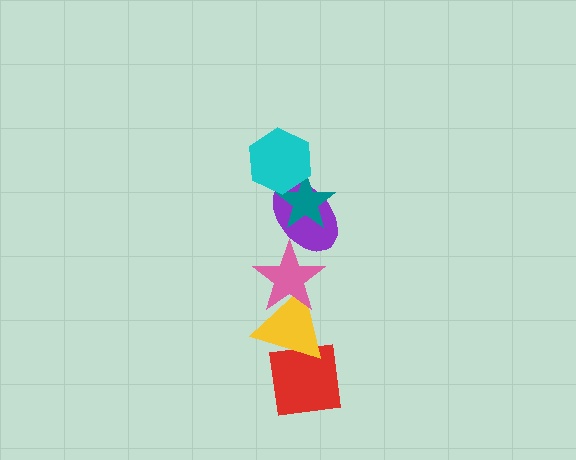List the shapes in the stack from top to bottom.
From top to bottom: the cyan hexagon, the teal star, the purple ellipse, the pink star, the yellow triangle, the red square.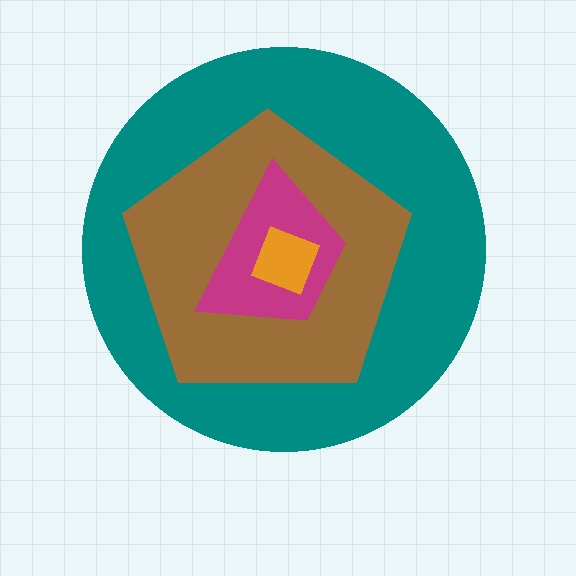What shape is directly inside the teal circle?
The brown pentagon.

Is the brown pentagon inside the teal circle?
Yes.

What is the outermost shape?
The teal circle.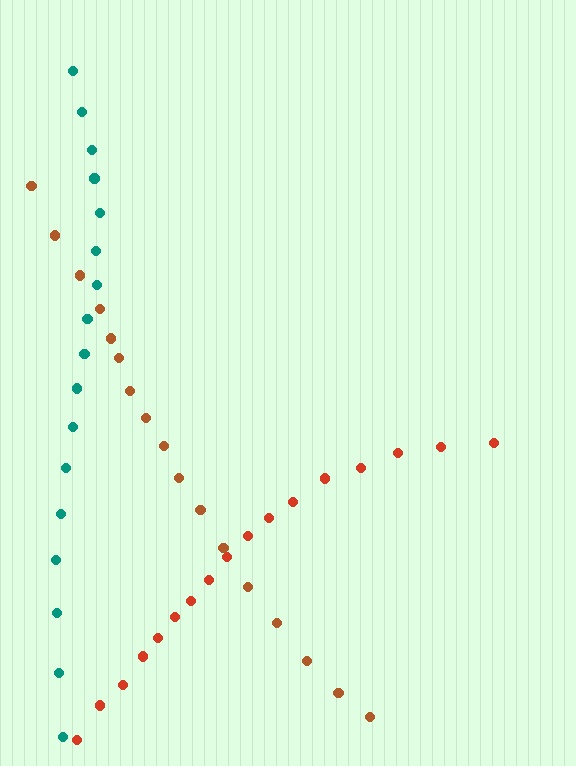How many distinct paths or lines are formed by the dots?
There are 3 distinct paths.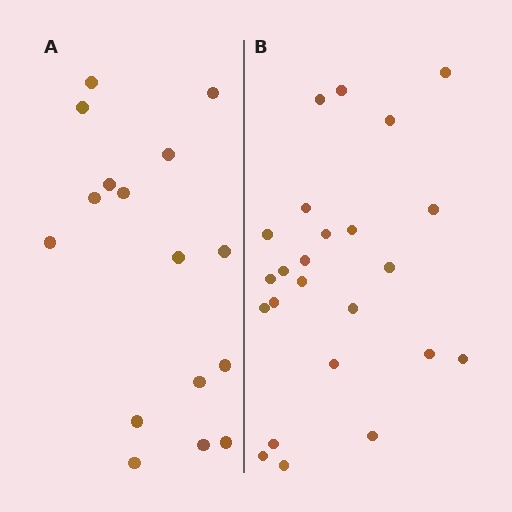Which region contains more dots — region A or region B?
Region B (the right region) has more dots.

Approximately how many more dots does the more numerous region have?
Region B has roughly 8 or so more dots than region A.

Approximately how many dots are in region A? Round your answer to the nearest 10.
About 20 dots. (The exact count is 16, which rounds to 20.)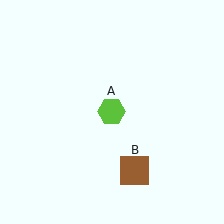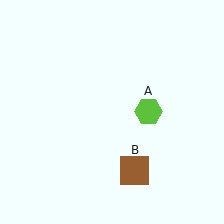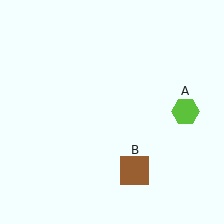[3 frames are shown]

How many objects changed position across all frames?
1 object changed position: lime hexagon (object A).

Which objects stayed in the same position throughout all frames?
Brown square (object B) remained stationary.